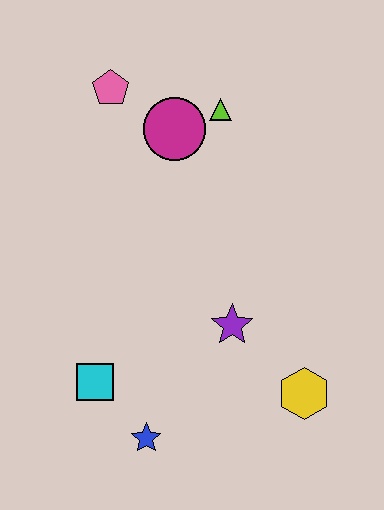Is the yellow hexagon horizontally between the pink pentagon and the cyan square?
No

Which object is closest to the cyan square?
The blue star is closest to the cyan square.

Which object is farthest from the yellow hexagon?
The pink pentagon is farthest from the yellow hexagon.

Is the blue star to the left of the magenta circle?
Yes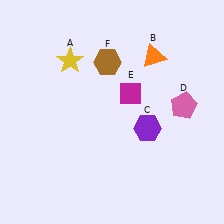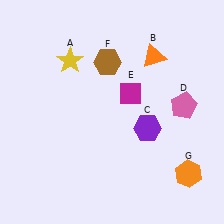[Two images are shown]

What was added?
An orange hexagon (G) was added in Image 2.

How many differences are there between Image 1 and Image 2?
There is 1 difference between the two images.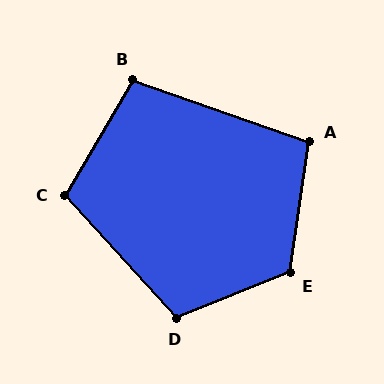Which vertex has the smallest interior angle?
B, at approximately 101 degrees.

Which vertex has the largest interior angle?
E, at approximately 120 degrees.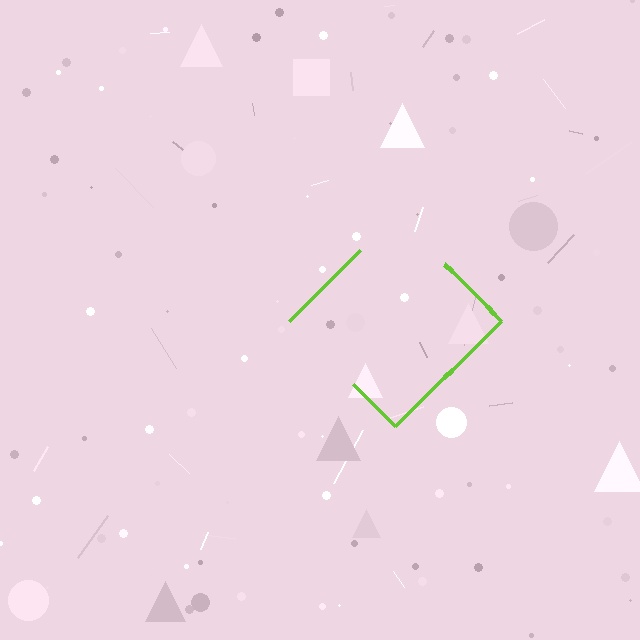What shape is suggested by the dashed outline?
The dashed outline suggests a diamond.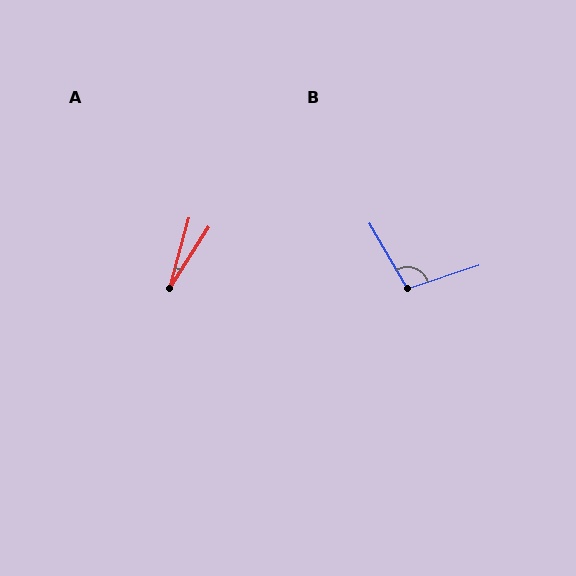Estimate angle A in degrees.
Approximately 17 degrees.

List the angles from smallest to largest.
A (17°), B (102°).